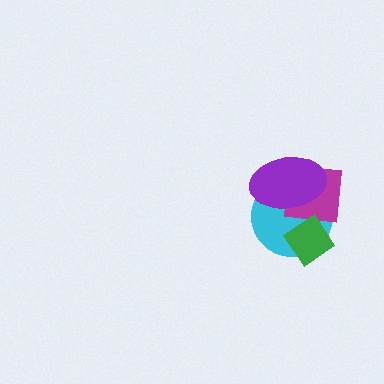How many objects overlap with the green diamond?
2 objects overlap with the green diamond.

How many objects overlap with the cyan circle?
3 objects overlap with the cyan circle.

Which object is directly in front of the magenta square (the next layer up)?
The purple ellipse is directly in front of the magenta square.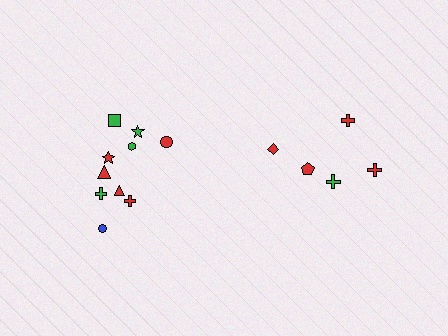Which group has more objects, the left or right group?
The left group.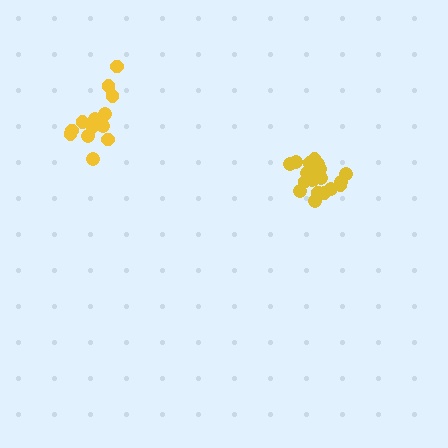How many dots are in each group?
Group 1: 19 dots, Group 2: 14 dots (33 total).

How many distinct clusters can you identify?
There are 2 distinct clusters.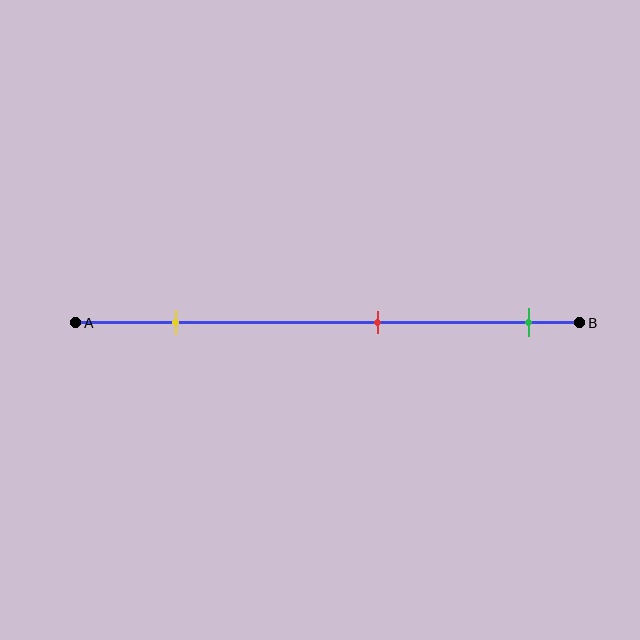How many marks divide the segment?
There are 3 marks dividing the segment.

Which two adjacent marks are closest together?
The red and green marks are the closest adjacent pair.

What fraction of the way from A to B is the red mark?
The red mark is approximately 60% (0.6) of the way from A to B.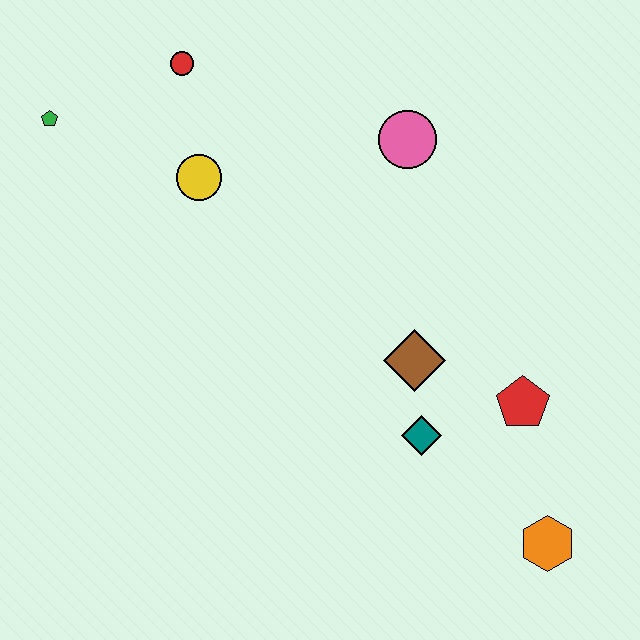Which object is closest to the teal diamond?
The brown diamond is closest to the teal diamond.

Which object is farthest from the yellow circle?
The orange hexagon is farthest from the yellow circle.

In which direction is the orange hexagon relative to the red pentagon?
The orange hexagon is below the red pentagon.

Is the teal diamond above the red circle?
No